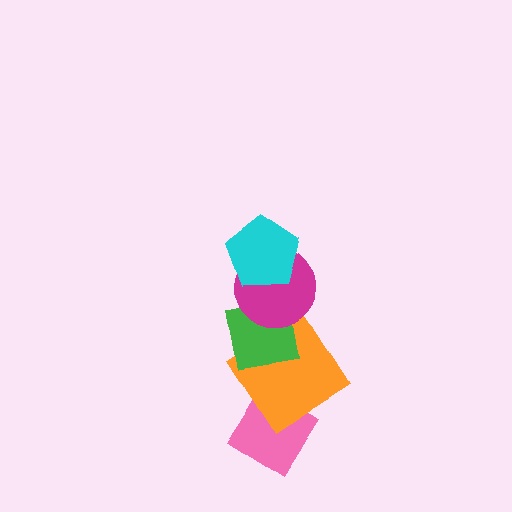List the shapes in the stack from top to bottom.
From top to bottom: the cyan pentagon, the magenta circle, the green square, the orange diamond, the pink diamond.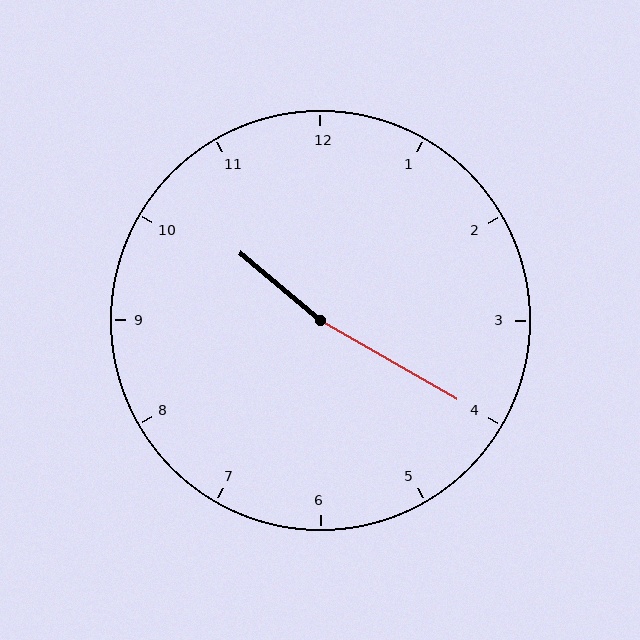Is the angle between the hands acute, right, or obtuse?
It is obtuse.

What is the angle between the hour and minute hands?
Approximately 170 degrees.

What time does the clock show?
10:20.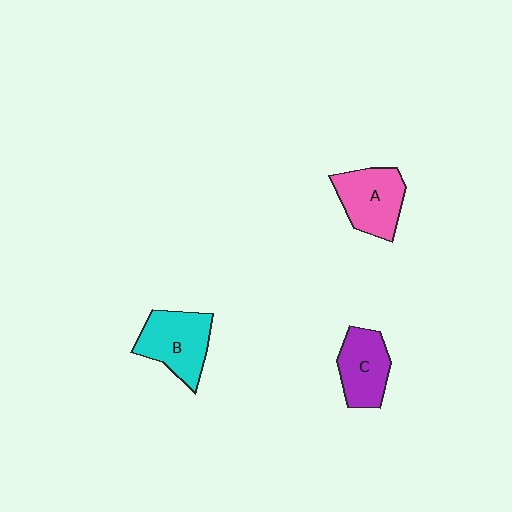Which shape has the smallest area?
Shape C (purple).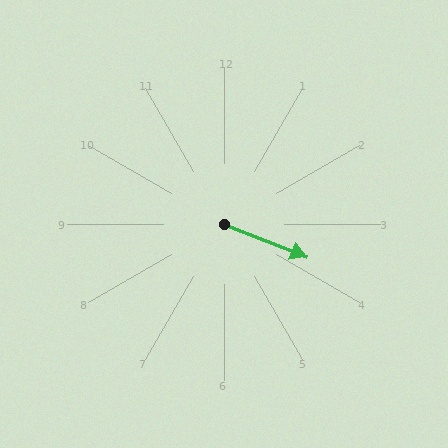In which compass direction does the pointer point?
East.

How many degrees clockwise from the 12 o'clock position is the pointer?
Approximately 112 degrees.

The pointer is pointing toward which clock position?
Roughly 4 o'clock.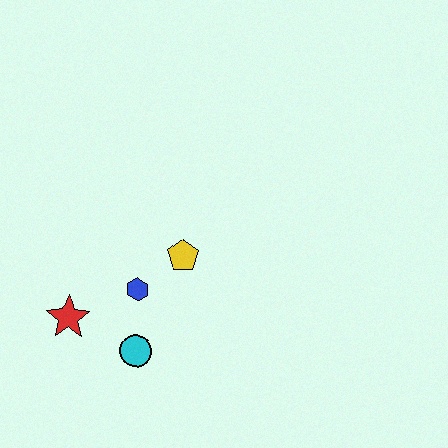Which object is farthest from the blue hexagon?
The red star is farthest from the blue hexagon.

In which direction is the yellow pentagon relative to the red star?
The yellow pentagon is to the right of the red star.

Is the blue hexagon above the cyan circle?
Yes